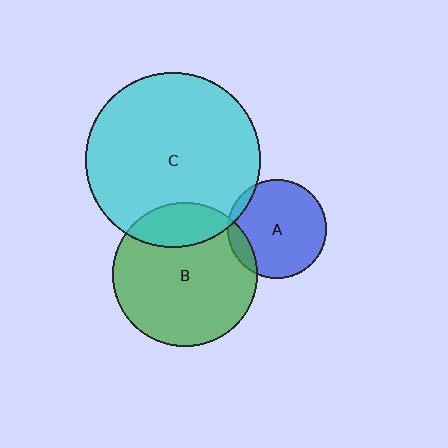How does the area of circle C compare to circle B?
Approximately 1.5 times.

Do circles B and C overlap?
Yes.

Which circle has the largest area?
Circle C (cyan).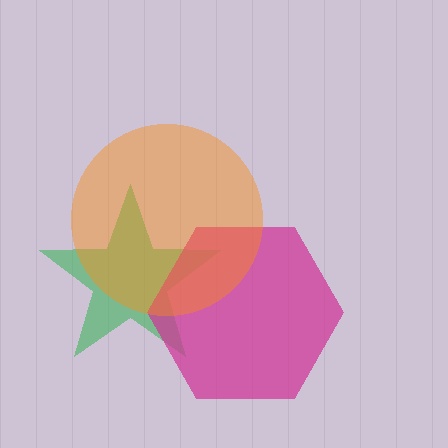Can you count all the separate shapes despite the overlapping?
Yes, there are 3 separate shapes.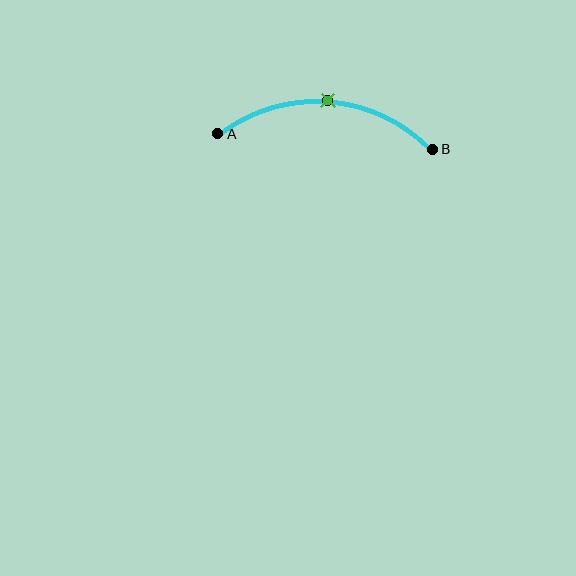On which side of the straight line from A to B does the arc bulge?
The arc bulges above the straight line connecting A and B.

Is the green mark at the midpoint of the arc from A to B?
Yes. The green mark lies on the arc at equal arc-length from both A and B — it is the arc midpoint.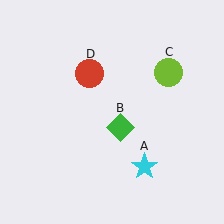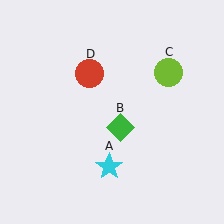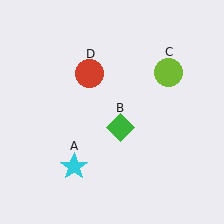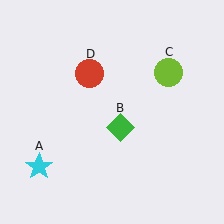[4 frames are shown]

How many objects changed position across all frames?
1 object changed position: cyan star (object A).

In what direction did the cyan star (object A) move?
The cyan star (object A) moved left.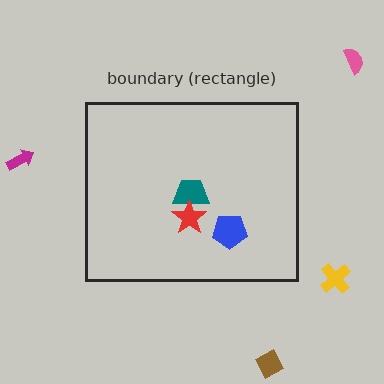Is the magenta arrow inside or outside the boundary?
Outside.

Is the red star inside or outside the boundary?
Inside.